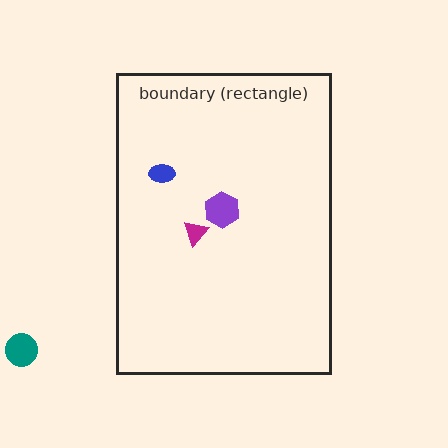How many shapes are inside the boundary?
3 inside, 1 outside.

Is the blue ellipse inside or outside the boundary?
Inside.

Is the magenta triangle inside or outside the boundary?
Inside.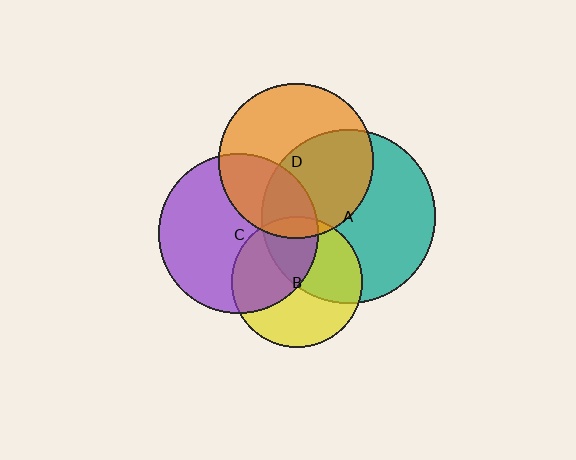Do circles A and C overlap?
Yes.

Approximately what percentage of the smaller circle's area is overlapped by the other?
Approximately 25%.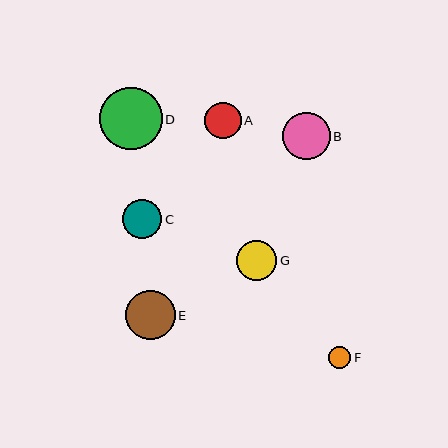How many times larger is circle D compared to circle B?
Circle D is approximately 1.3 times the size of circle B.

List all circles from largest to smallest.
From largest to smallest: D, E, B, G, C, A, F.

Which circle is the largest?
Circle D is the largest with a size of approximately 62 pixels.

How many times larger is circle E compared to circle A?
Circle E is approximately 1.3 times the size of circle A.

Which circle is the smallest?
Circle F is the smallest with a size of approximately 22 pixels.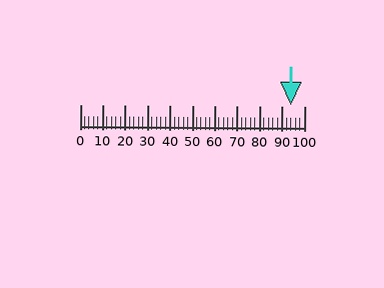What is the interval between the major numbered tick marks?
The major tick marks are spaced 10 units apart.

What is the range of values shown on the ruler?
The ruler shows values from 0 to 100.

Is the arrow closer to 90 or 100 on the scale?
The arrow is closer to 90.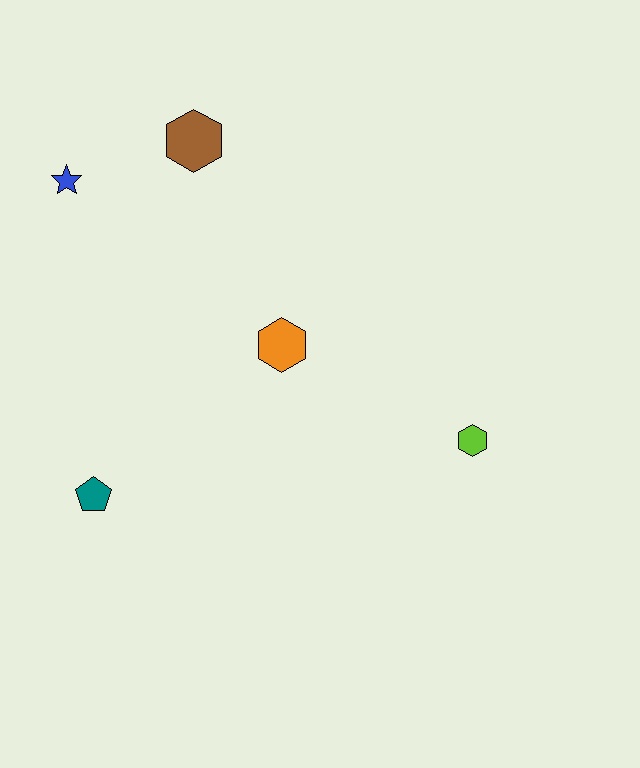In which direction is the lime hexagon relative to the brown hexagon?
The lime hexagon is below the brown hexagon.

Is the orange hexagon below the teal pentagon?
No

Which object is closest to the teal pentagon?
The orange hexagon is closest to the teal pentagon.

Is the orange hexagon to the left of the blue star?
No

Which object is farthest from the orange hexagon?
The blue star is farthest from the orange hexagon.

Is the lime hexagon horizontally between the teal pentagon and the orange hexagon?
No